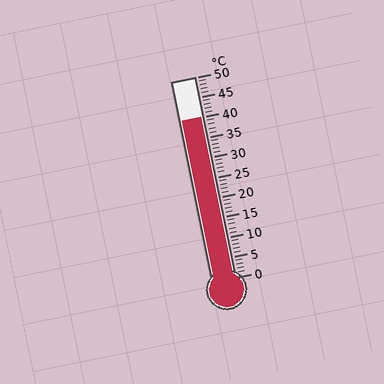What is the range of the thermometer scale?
The thermometer scale ranges from 0°C to 50°C.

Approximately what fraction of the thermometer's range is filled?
The thermometer is filled to approximately 80% of its range.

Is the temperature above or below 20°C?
The temperature is above 20°C.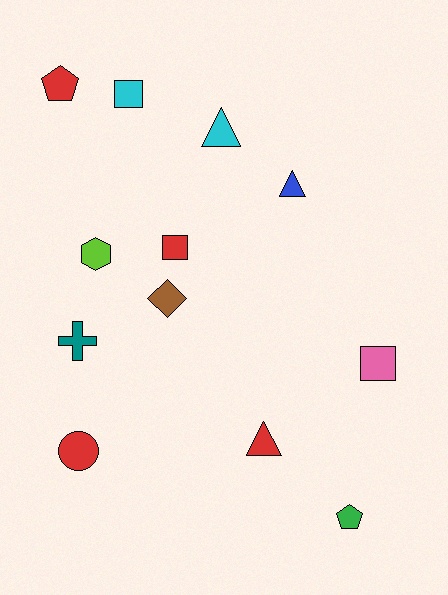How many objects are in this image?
There are 12 objects.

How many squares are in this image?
There are 3 squares.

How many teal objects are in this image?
There is 1 teal object.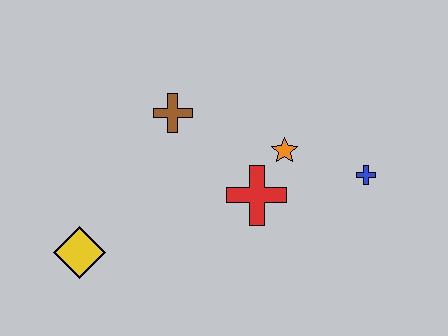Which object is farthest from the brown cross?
The blue cross is farthest from the brown cross.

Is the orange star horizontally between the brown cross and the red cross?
No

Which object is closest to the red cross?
The orange star is closest to the red cross.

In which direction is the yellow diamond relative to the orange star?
The yellow diamond is to the left of the orange star.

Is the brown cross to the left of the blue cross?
Yes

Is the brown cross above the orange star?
Yes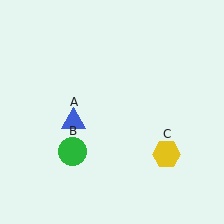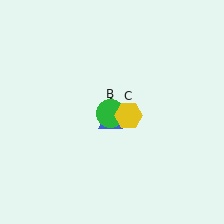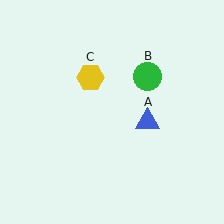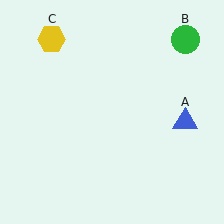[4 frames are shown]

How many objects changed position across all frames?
3 objects changed position: blue triangle (object A), green circle (object B), yellow hexagon (object C).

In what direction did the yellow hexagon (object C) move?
The yellow hexagon (object C) moved up and to the left.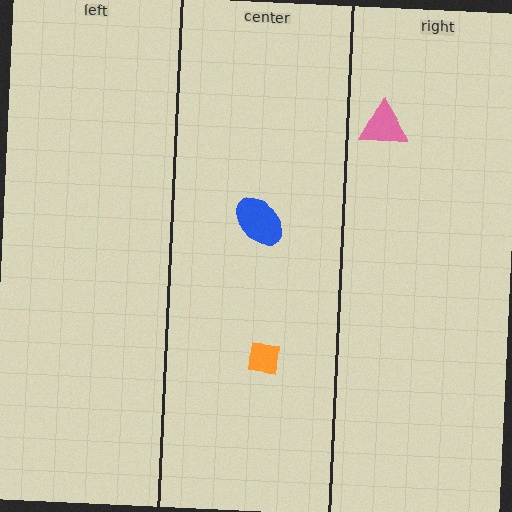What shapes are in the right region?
The pink triangle.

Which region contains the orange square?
The center region.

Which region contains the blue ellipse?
The center region.